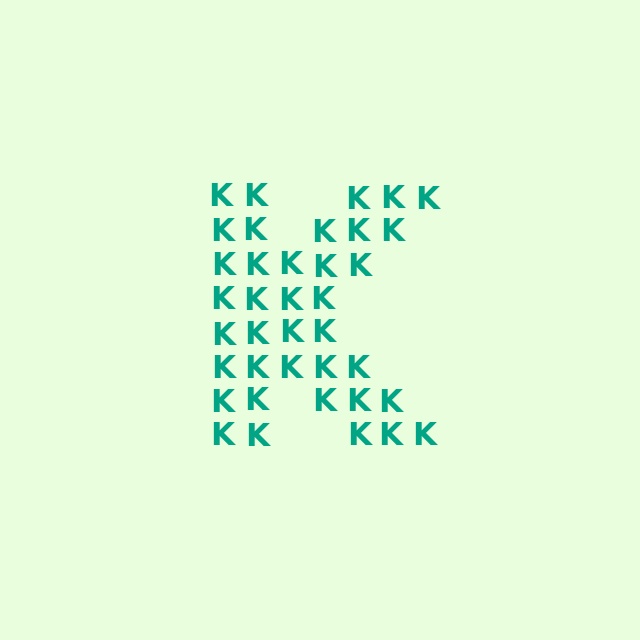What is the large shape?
The large shape is the letter K.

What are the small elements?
The small elements are letter K's.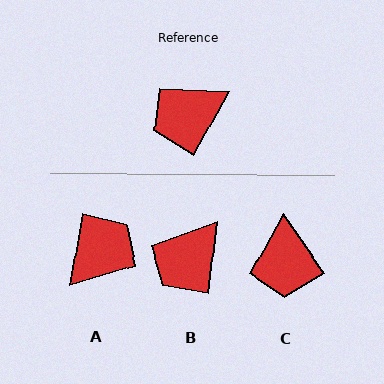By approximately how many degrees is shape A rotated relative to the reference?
Approximately 161 degrees clockwise.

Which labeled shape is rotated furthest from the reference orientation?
A, about 161 degrees away.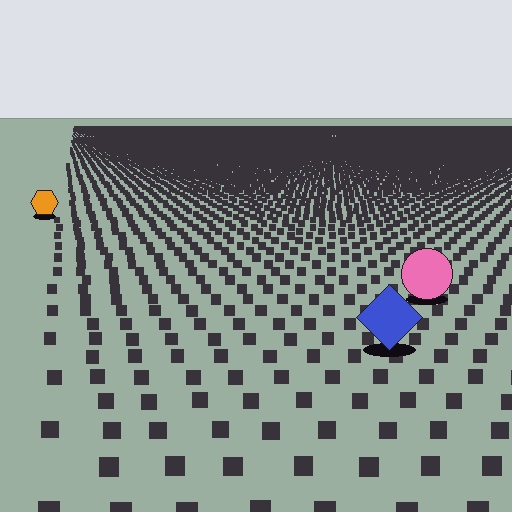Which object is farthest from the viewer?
The orange hexagon is farthest from the viewer. It appears smaller and the ground texture around it is denser.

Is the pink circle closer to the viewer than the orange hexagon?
Yes. The pink circle is closer — you can tell from the texture gradient: the ground texture is coarser near it.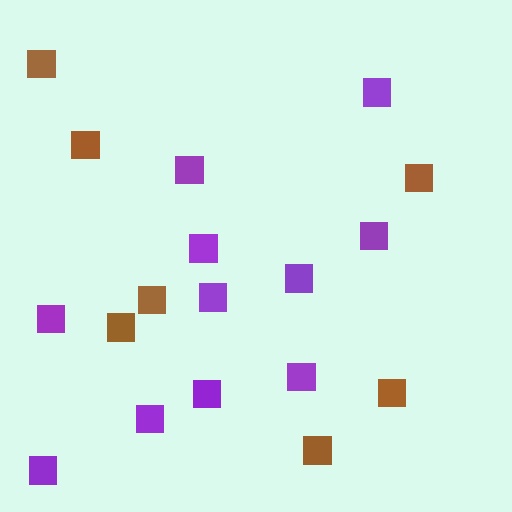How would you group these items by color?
There are 2 groups: one group of purple squares (11) and one group of brown squares (7).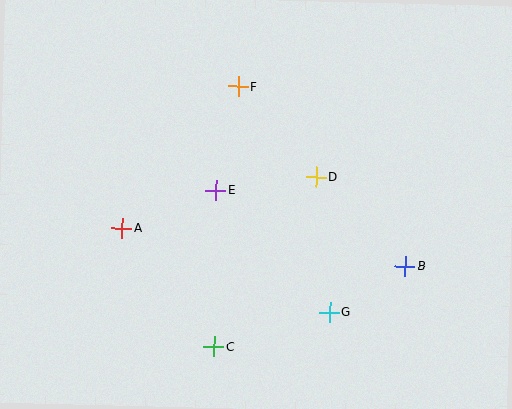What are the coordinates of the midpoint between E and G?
The midpoint between E and G is at (273, 251).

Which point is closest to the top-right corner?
Point D is closest to the top-right corner.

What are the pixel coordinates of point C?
Point C is at (214, 347).